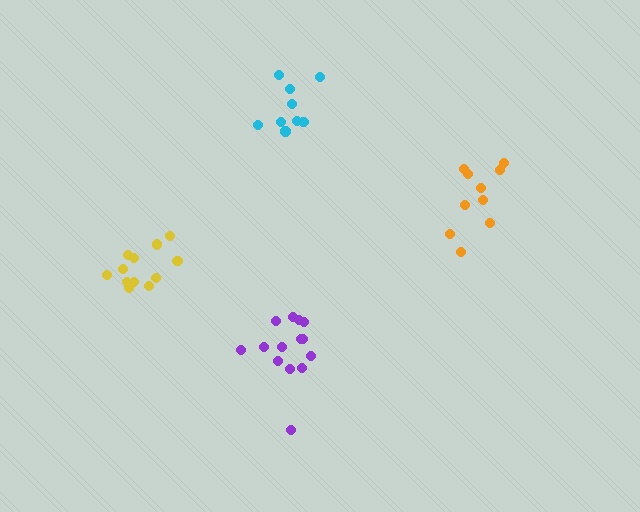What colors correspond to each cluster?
The clusters are colored: cyan, yellow, purple, orange.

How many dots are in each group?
Group 1: 9 dots, Group 2: 12 dots, Group 3: 14 dots, Group 4: 10 dots (45 total).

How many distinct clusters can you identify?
There are 4 distinct clusters.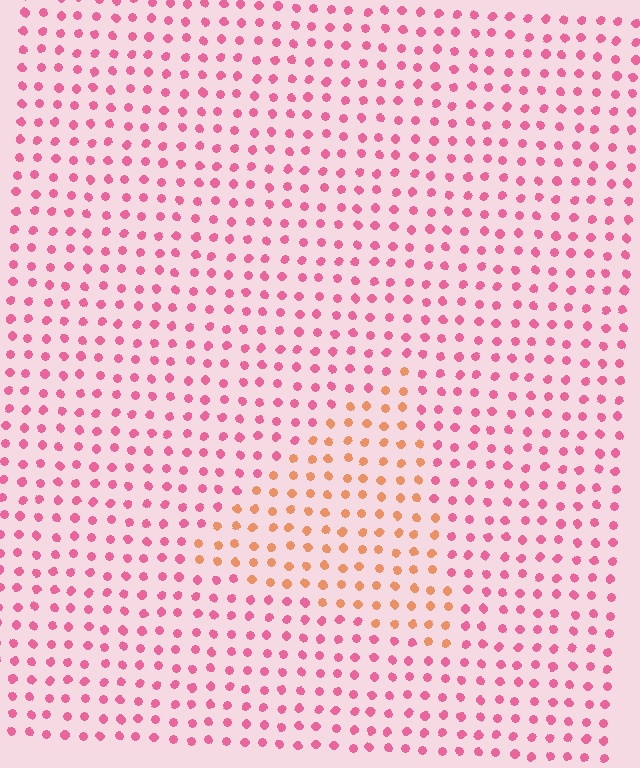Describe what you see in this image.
The image is filled with small pink elements in a uniform arrangement. A triangle-shaped region is visible where the elements are tinted to a slightly different hue, forming a subtle color boundary.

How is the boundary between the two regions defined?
The boundary is defined purely by a slight shift in hue (about 45 degrees). Spacing, size, and orientation are identical on both sides.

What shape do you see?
I see a triangle.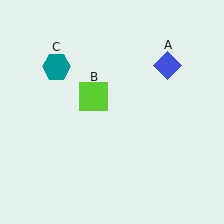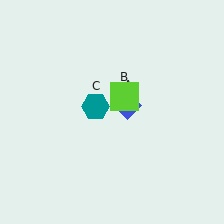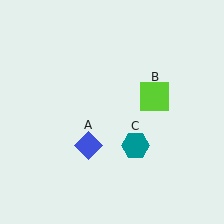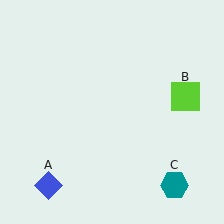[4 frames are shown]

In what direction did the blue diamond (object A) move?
The blue diamond (object A) moved down and to the left.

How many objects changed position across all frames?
3 objects changed position: blue diamond (object A), lime square (object B), teal hexagon (object C).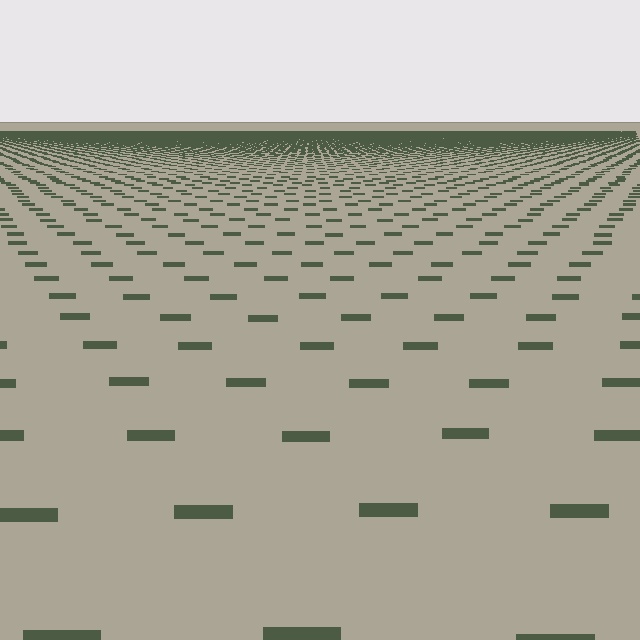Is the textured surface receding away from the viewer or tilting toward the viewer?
The surface is receding away from the viewer. Texture elements get smaller and denser toward the top.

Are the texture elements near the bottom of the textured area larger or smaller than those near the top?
Larger. Near the bottom, elements are closer to the viewer and appear at a bigger on-screen size.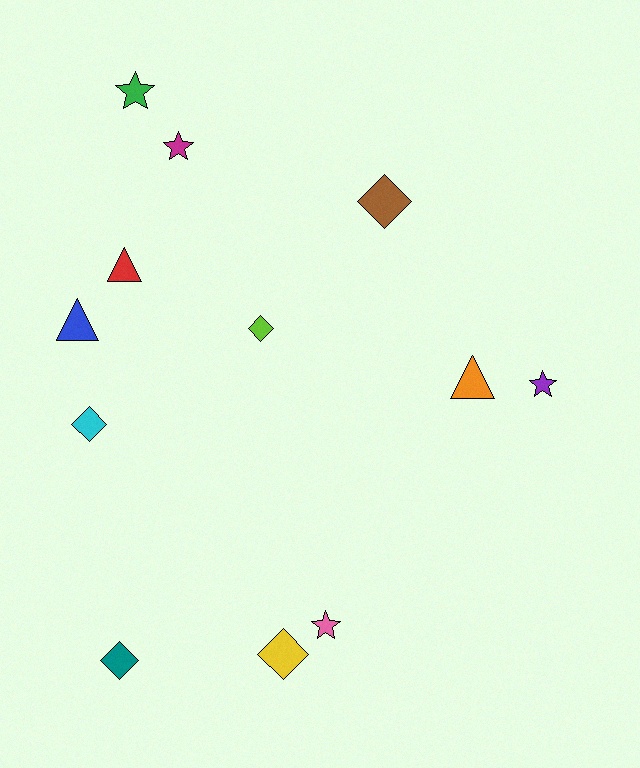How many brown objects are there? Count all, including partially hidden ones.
There is 1 brown object.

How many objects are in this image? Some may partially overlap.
There are 12 objects.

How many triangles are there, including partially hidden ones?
There are 3 triangles.